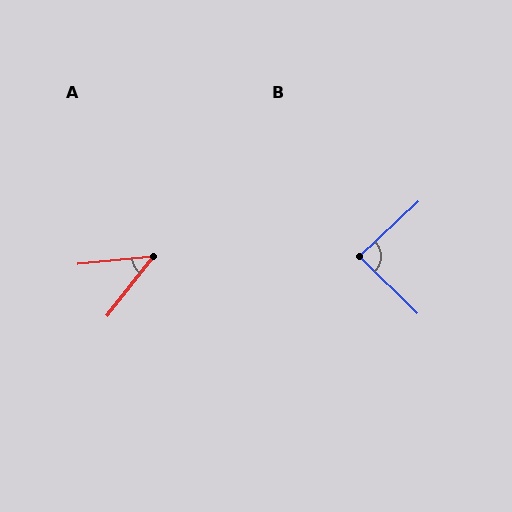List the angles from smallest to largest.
A (46°), B (87°).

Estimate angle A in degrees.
Approximately 46 degrees.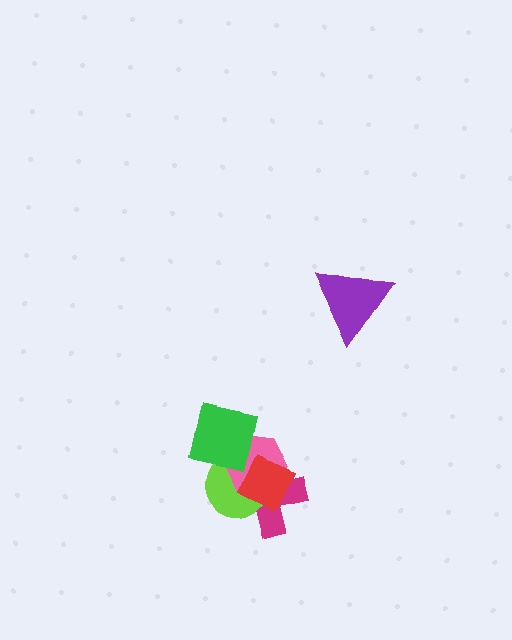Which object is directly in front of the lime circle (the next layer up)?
The pink hexagon is directly in front of the lime circle.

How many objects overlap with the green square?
3 objects overlap with the green square.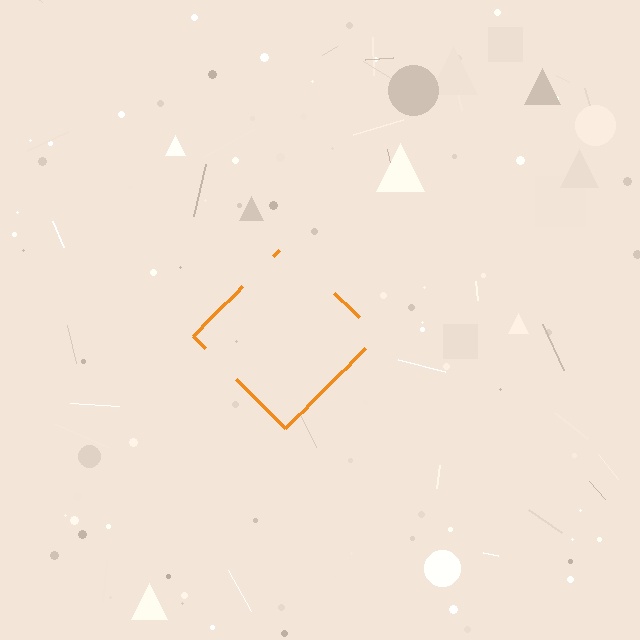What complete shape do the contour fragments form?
The contour fragments form a diamond.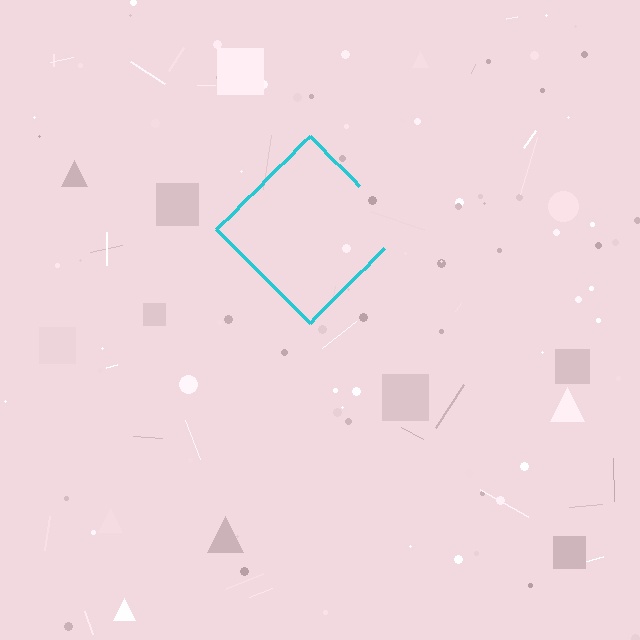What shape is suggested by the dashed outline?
The dashed outline suggests a diamond.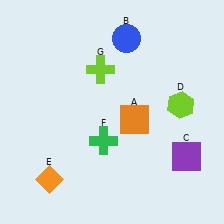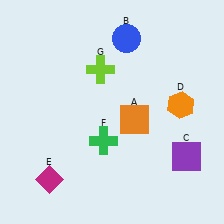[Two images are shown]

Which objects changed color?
D changed from lime to orange. E changed from orange to magenta.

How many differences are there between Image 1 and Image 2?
There are 2 differences between the two images.